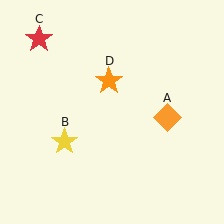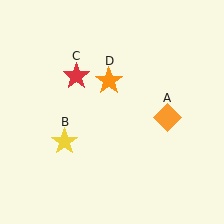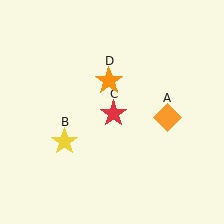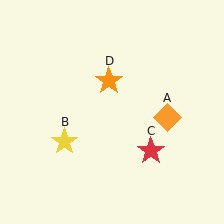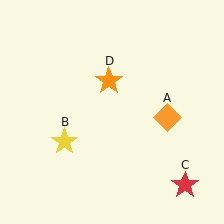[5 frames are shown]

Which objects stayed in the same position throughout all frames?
Orange diamond (object A) and yellow star (object B) and orange star (object D) remained stationary.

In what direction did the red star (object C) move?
The red star (object C) moved down and to the right.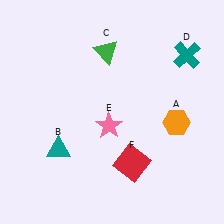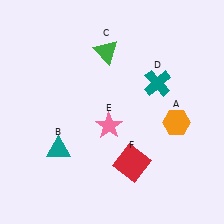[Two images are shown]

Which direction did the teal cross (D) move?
The teal cross (D) moved left.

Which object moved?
The teal cross (D) moved left.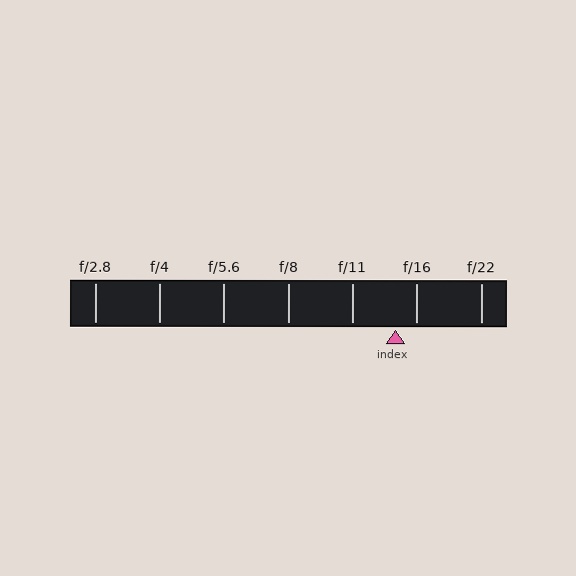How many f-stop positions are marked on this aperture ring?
There are 7 f-stop positions marked.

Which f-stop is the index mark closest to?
The index mark is closest to f/16.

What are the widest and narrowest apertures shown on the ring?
The widest aperture shown is f/2.8 and the narrowest is f/22.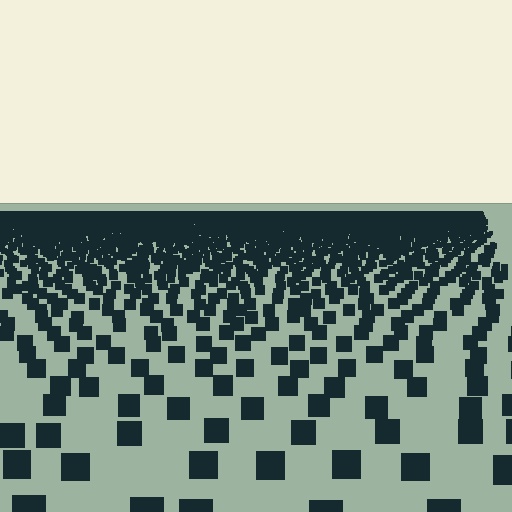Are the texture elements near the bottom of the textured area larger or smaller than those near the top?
Larger. Near the bottom, elements are closer to the viewer and appear at a bigger on-screen size.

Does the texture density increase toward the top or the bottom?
Density increases toward the top.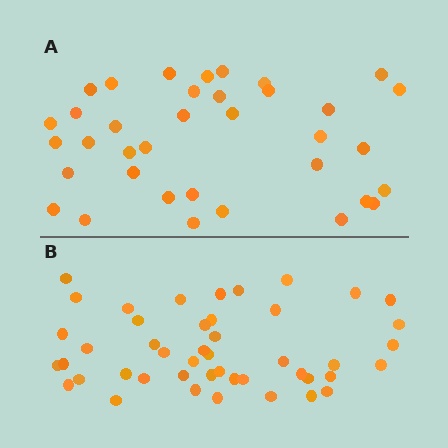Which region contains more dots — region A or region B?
Region B (the bottom region) has more dots.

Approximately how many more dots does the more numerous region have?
Region B has roughly 10 or so more dots than region A.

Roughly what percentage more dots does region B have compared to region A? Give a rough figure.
About 30% more.